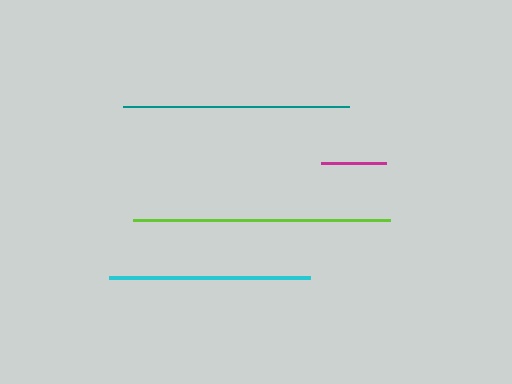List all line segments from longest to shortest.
From longest to shortest: lime, teal, cyan, magenta.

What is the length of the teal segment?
The teal segment is approximately 226 pixels long.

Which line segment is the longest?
The lime line is the longest at approximately 257 pixels.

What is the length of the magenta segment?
The magenta segment is approximately 65 pixels long.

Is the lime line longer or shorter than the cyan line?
The lime line is longer than the cyan line.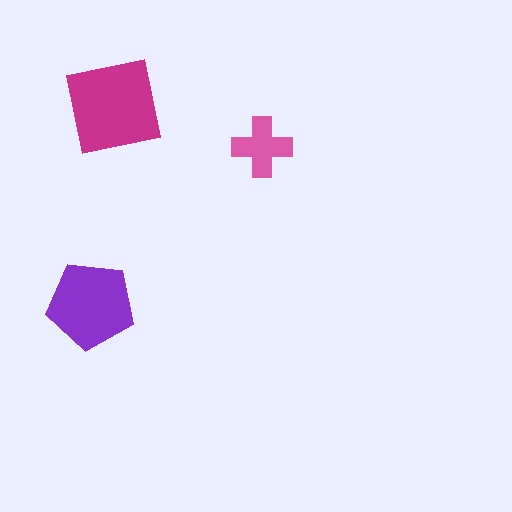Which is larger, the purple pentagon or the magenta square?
The magenta square.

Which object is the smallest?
The pink cross.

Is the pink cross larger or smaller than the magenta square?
Smaller.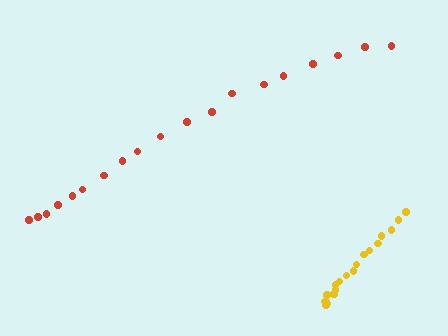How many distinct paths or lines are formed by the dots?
There are 2 distinct paths.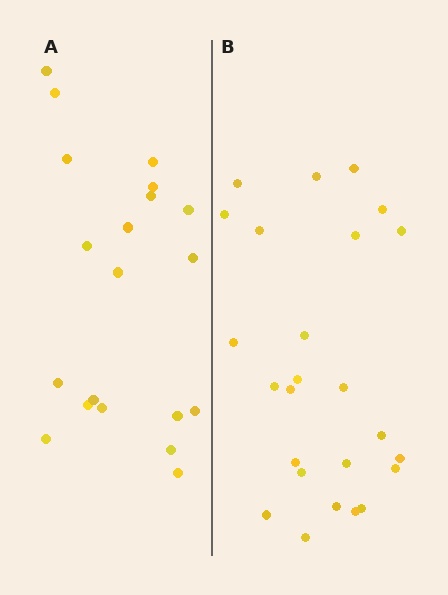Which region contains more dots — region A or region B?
Region B (the right region) has more dots.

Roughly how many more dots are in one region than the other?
Region B has about 5 more dots than region A.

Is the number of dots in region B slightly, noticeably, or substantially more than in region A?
Region B has noticeably more, but not dramatically so. The ratio is roughly 1.2 to 1.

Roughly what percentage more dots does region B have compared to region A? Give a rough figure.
About 25% more.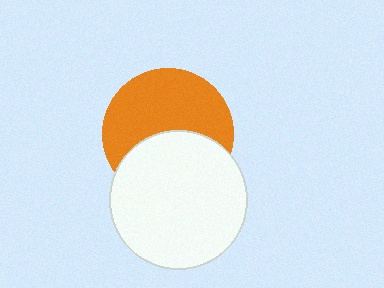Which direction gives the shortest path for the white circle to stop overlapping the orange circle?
Moving down gives the shortest separation.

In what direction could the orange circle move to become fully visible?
The orange circle could move up. That would shift it out from behind the white circle entirely.